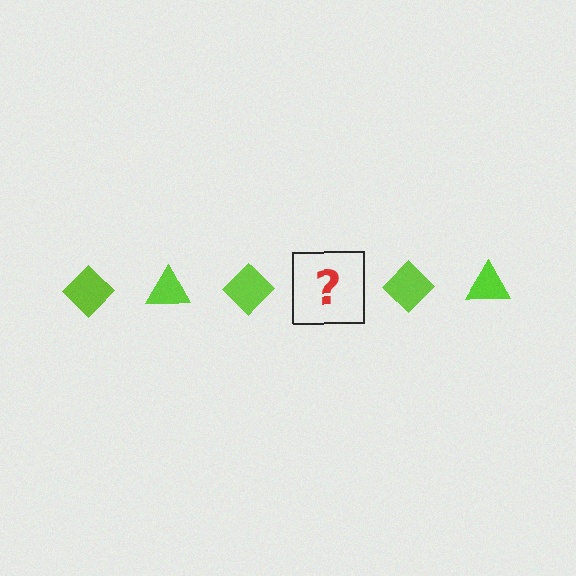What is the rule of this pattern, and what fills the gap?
The rule is that the pattern cycles through diamond, triangle shapes in lime. The gap should be filled with a lime triangle.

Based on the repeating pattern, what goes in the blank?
The blank should be a lime triangle.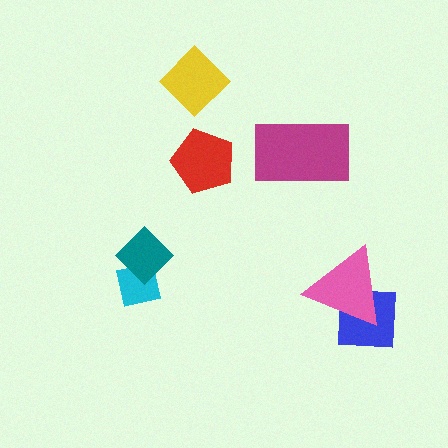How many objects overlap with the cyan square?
1 object overlaps with the cyan square.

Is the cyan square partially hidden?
Yes, it is partially covered by another shape.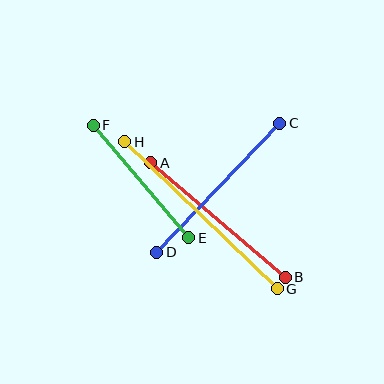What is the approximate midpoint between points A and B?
The midpoint is at approximately (218, 220) pixels.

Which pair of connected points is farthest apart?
Points G and H are farthest apart.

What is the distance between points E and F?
The distance is approximately 148 pixels.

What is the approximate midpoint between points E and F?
The midpoint is at approximately (141, 181) pixels.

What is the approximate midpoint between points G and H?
The midpoint is at approximately (201, 215) pixels.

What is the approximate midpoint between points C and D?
The midpoint is at approximately (218, 188) pixels.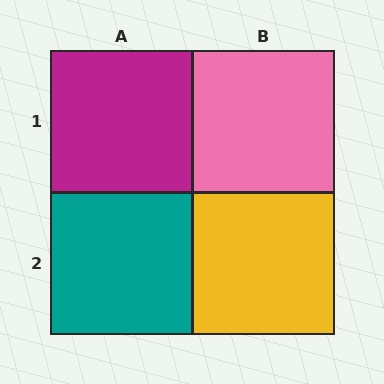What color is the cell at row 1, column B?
Pink.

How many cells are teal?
1 cell is teal.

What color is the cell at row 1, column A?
Magenta.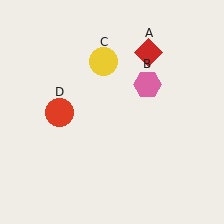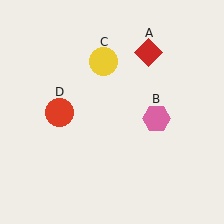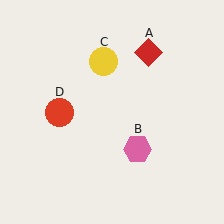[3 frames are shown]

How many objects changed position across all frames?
1 object changed position: pink hexagon (object B).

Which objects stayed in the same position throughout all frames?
Red diamond (object A) and yellow circle (object C) and red circle (object D) remained stationary.